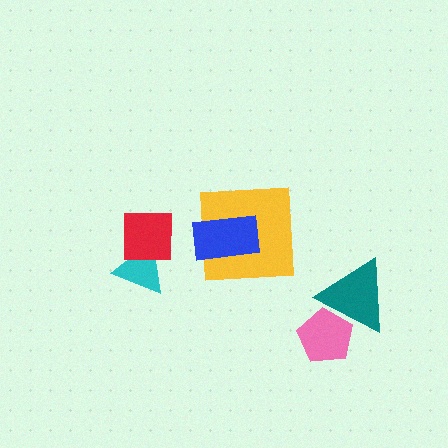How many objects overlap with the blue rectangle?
1 object overlaps with the blue rectangle.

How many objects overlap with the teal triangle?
1 object overlaps with the teal triangle.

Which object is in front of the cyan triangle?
The red square is in front of the cyan triangle.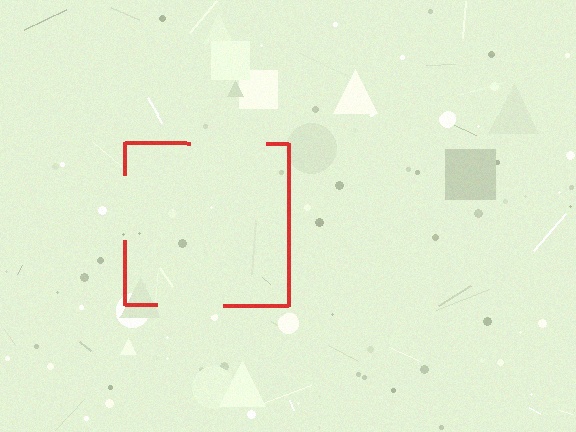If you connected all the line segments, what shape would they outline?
They would outline a square.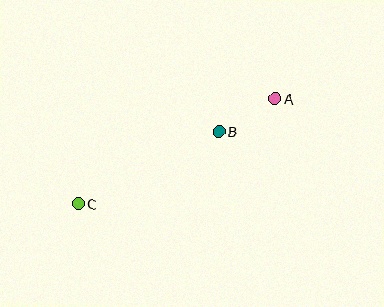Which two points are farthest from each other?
Points A and C are farthest from each other.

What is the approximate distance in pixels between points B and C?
The distance between B and C is approximately 158 pixels.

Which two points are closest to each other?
Points A and B are closest to each other.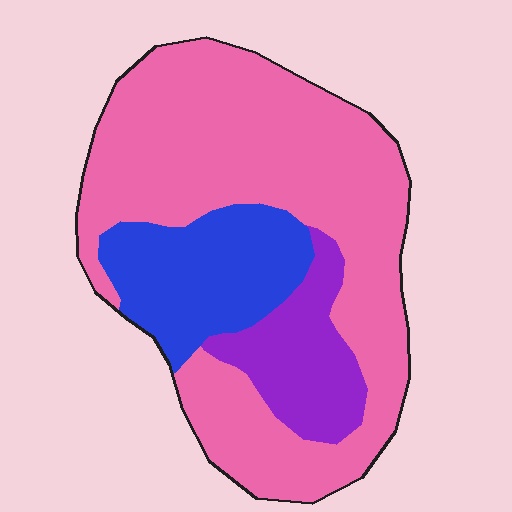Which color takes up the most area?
Pink, at roughly 65%.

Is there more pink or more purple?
Pink.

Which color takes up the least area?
Purple, at roughly 15%.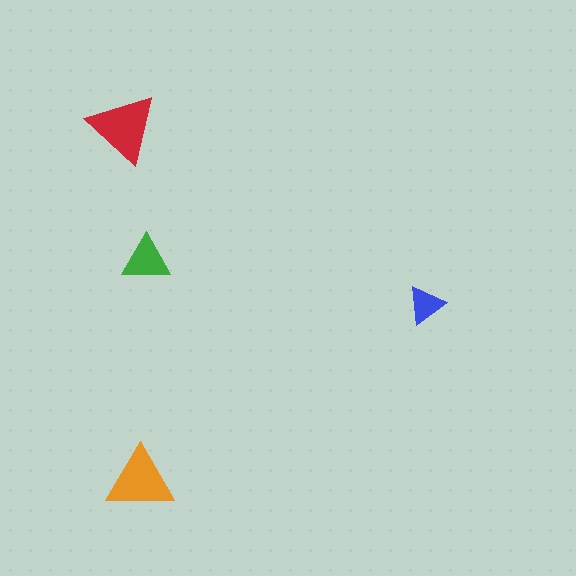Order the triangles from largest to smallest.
the red one, the orange one, the green one, the blue one.